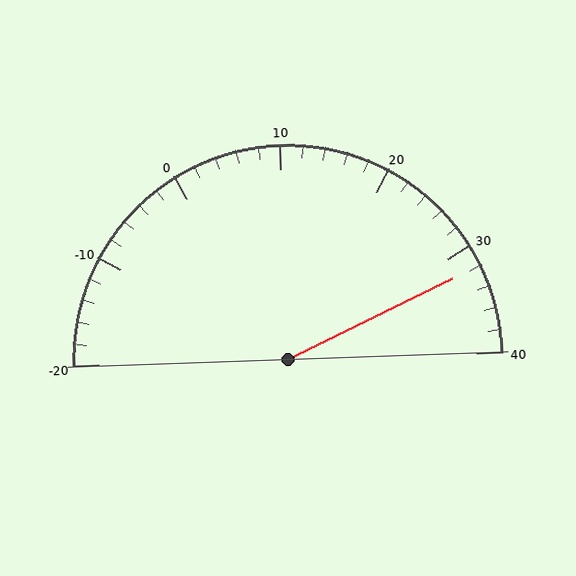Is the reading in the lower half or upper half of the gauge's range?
The reading is in the upper half of the range (-20 to 40).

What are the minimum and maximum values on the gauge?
The gauge ranges from -20 to 40.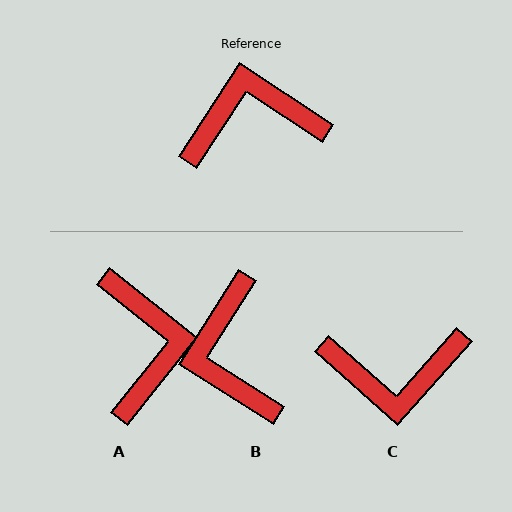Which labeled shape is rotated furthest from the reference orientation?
C, about 172 degrees away.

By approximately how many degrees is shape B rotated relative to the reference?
Approximately 91 degrees counter-clockwise.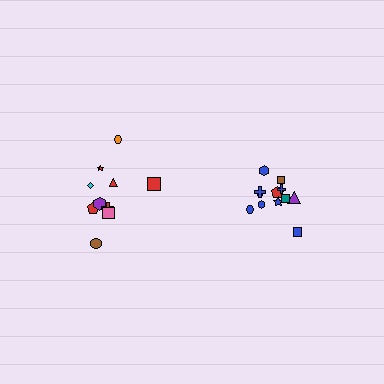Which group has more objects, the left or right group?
The right group.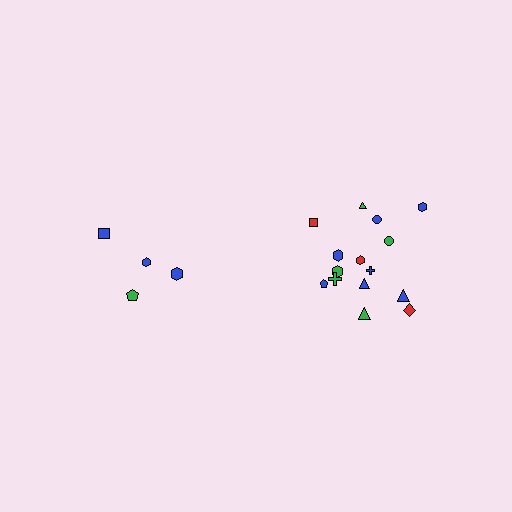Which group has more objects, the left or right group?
The right group.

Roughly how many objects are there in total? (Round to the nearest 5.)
Roughly 20 objects in total.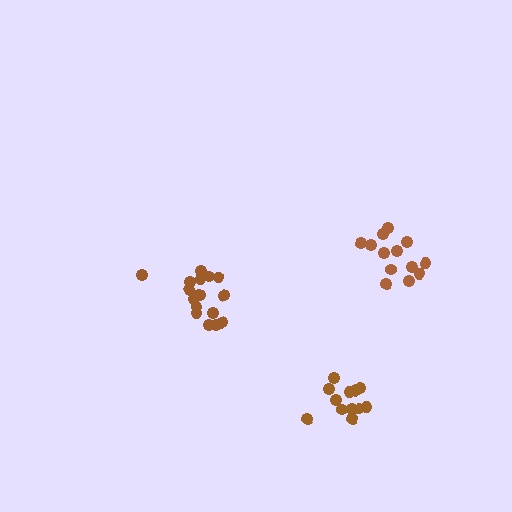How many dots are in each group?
Group 1: 16 dots, Group 2: 13 dots, Group 3: 13 dots (42 total).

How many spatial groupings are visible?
There are 3 spatial groupings.